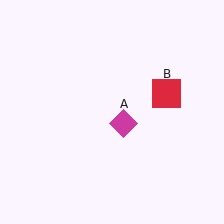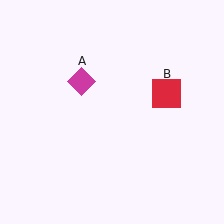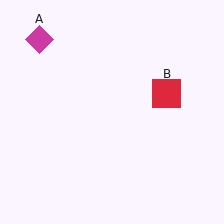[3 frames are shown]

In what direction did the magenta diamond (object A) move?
The magenta diamond (object A) moved up and to the left.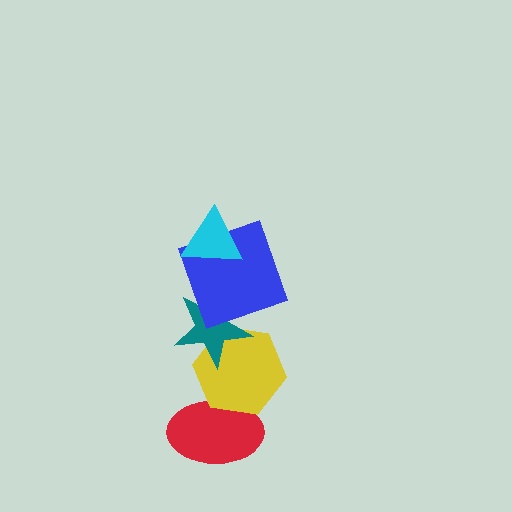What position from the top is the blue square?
The blue square is 2nd from the top.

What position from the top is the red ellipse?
The red ellipse is 5th from the top.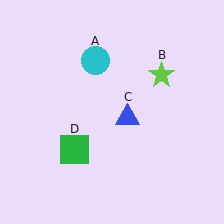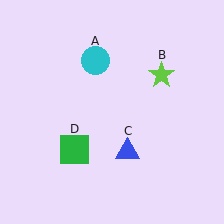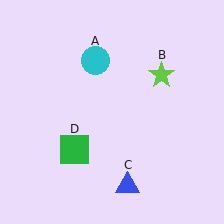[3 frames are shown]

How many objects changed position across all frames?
1 object changed position: blue triangle (object C).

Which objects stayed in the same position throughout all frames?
Cyan circle (object A) and lime star (object B) and green square (object D) remained stationary.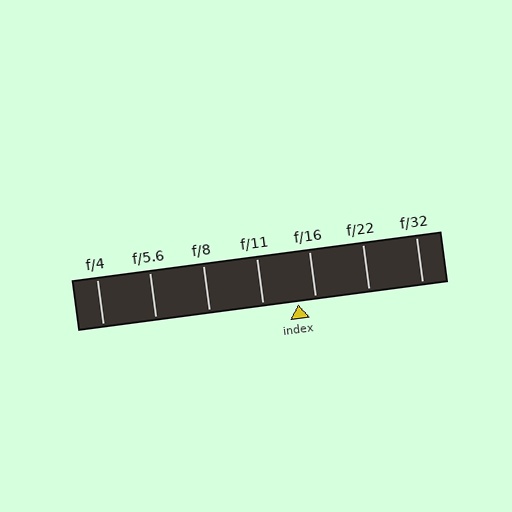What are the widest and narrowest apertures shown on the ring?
The widest aperture shown is f/4 and the narrowest is f/32.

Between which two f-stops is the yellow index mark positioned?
The index mark is between f/11 and f/16.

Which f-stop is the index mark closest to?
The index mark is closest to f/16.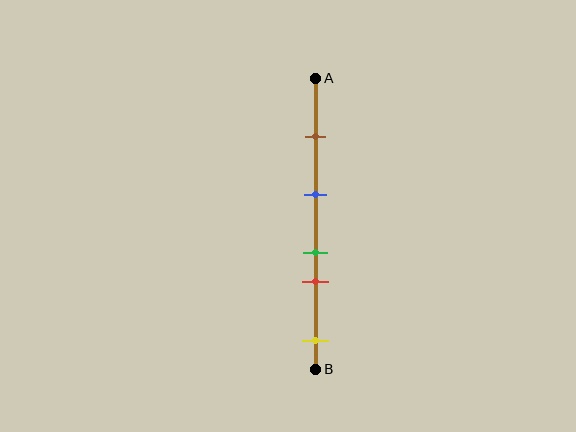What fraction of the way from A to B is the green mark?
The green mark is approximately 60% (0.6) of the way from A to B.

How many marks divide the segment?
There are 5 marks dividing the segment.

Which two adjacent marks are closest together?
The green and red marks are the closest adjacent pair.